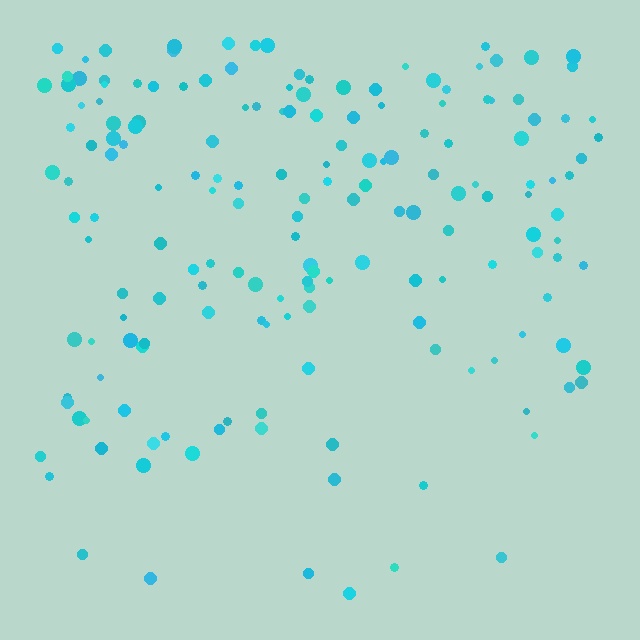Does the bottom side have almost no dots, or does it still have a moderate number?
Still a moderate number, just noticeably fewer than the top.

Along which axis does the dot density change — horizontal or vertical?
Vertical.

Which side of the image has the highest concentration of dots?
The top.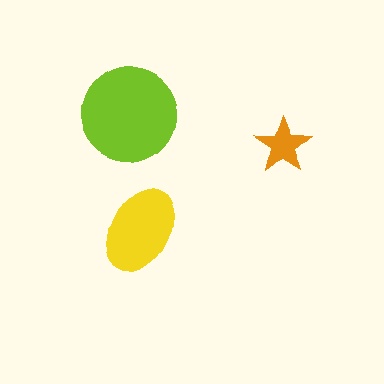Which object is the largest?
The lime circle.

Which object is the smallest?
The orange star.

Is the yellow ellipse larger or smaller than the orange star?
Larger.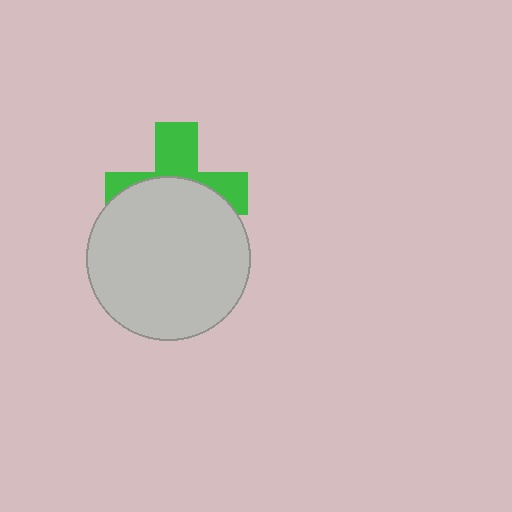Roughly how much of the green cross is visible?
A small part of it is visible (roughly 43%).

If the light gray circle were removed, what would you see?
You would see the complete green cross.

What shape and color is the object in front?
The object in front is a light gray circle.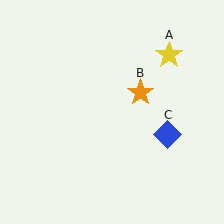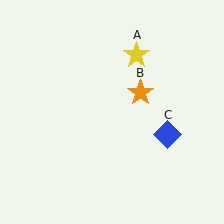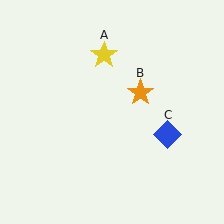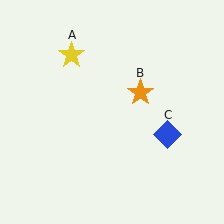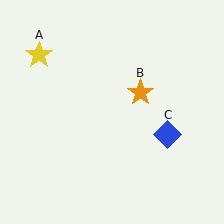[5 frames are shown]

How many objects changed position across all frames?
1 object changed position: yellow star (object A).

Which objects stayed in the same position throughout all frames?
Orange star (object B) and blue diamond (object C) remained stationary.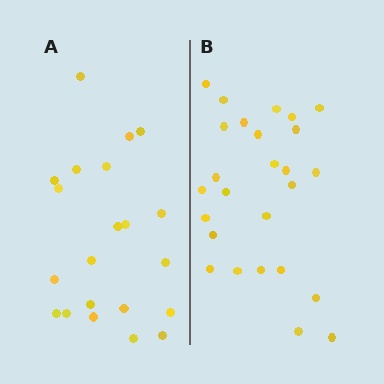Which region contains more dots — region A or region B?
Region B (the right region) has more dots.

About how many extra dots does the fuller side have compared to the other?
Region B has about 5 more dots than region A.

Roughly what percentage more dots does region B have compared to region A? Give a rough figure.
About 25% more.